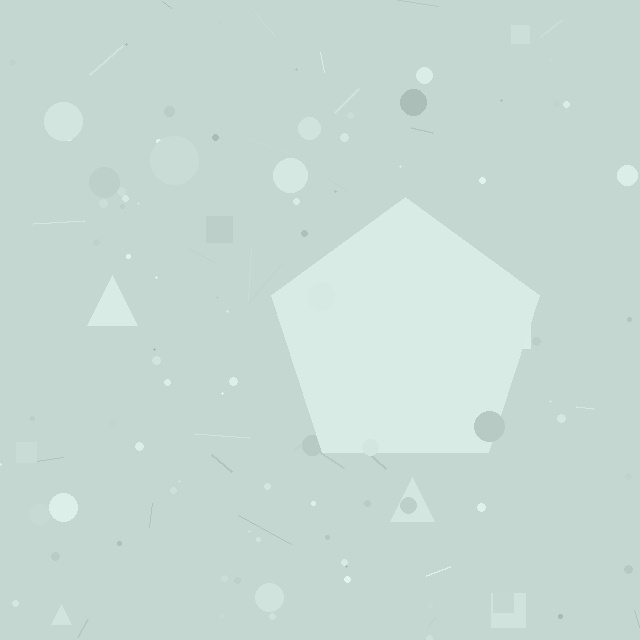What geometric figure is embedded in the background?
A pentagon is embedded in the background.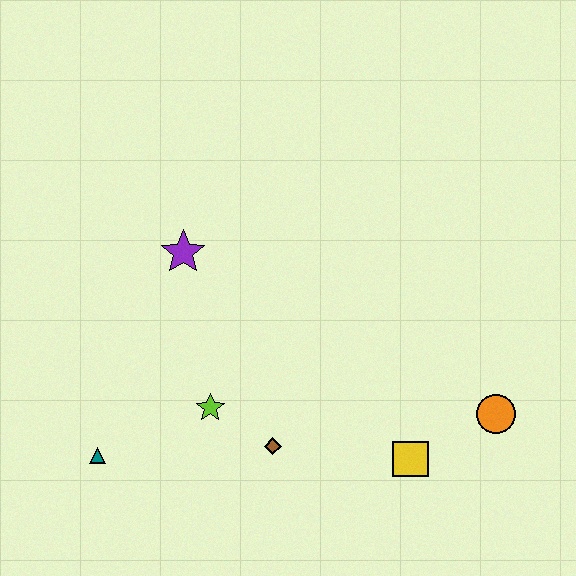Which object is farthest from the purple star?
The orange circle is farthest from the purple star.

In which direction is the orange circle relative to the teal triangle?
The orange circle is to the right of the teal triangle.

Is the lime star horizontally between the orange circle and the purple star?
Yes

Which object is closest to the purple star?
The lime star is closest to the purple star.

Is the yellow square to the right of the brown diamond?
Yes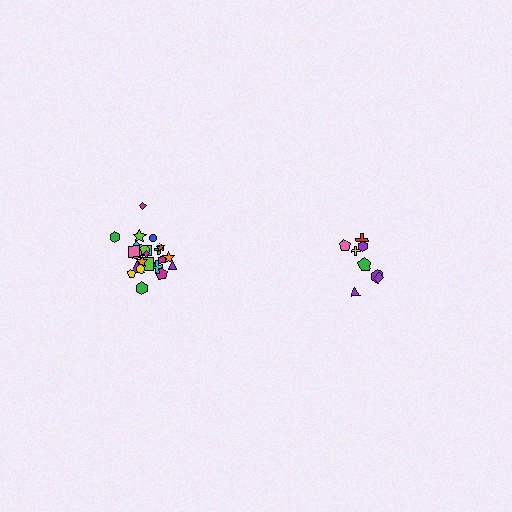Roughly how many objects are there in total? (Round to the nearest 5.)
Roughly 35 objects in total.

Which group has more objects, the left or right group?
The left group.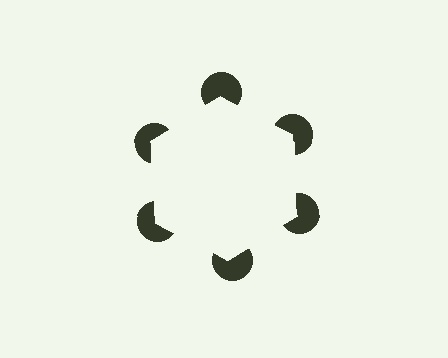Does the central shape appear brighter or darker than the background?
It typically appears slightly brighter than the background, even though no actual brightness change is drawn.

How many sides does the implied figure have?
6 sides.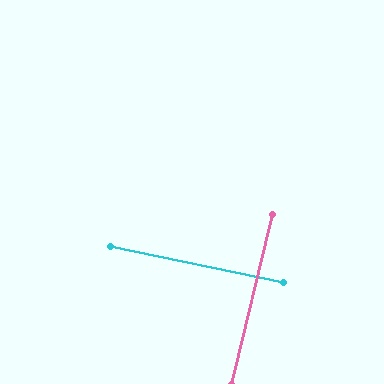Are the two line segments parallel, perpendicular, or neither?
Perpendicular — they meet at approximately 88°.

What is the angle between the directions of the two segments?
Approximately 88 degrees.